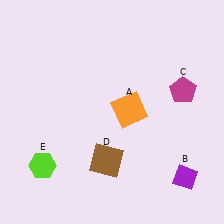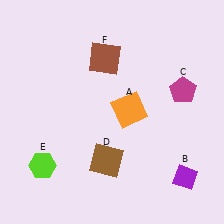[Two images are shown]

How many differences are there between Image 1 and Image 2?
There is 1 difference between the two images.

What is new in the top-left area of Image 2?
A brown square (F) was added in the top-left area of Image 2.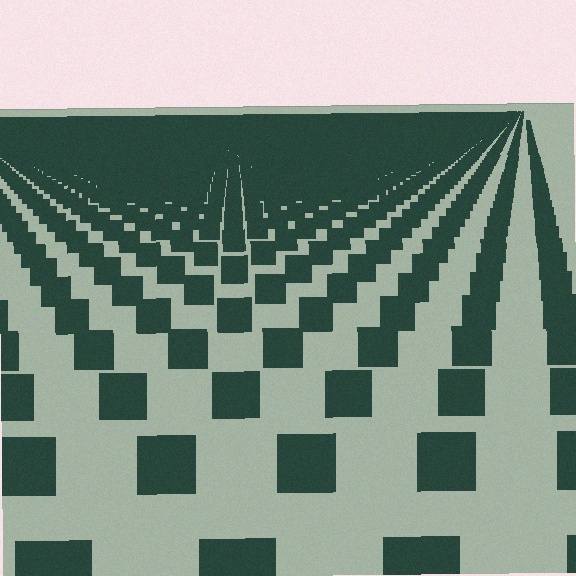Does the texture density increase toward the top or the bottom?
Density increases toward the top.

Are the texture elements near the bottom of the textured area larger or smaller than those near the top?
Larger. Near the bottom, elements are closer to the viewer and appear at a bigger on-screen size.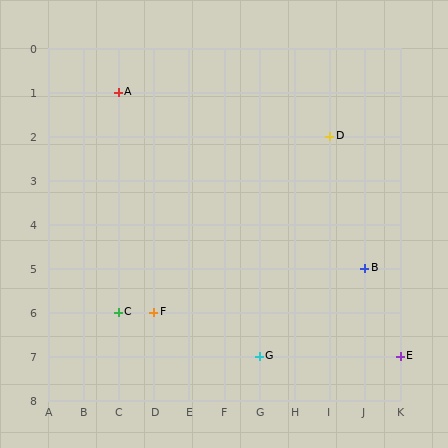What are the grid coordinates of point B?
Point B is at grid coordinates (J, 5).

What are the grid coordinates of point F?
Point F is at grid coordinates (D, 6).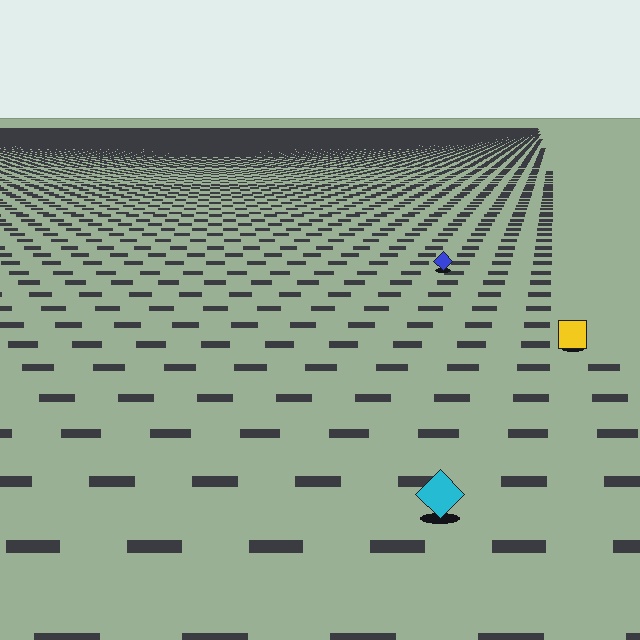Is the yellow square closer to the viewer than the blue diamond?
Yes. The yellow square is closer — you can tell from the texture gradient: the ground texture is coarser near it.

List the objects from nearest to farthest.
From nearest to farthest: the cyan diamond, the yellow square, the blue diamond.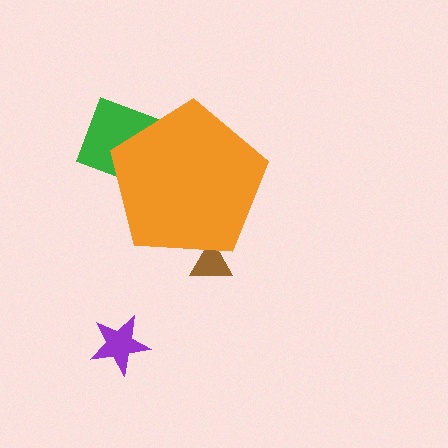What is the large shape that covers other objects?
An orange pentagon.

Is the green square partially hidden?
Yes, the green square is partially hidden behind the orange pentagon.